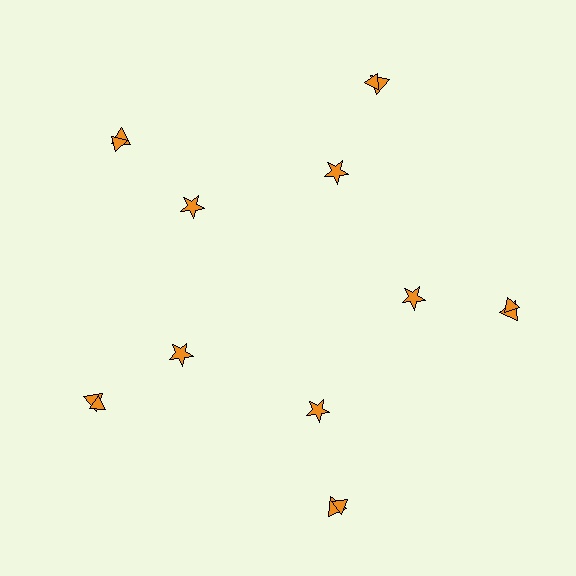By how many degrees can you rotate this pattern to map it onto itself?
The pattern maps onto itself every 72 degrees of rotation.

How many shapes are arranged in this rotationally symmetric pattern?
There are 15 shapes, arranged in 5 groups of 3.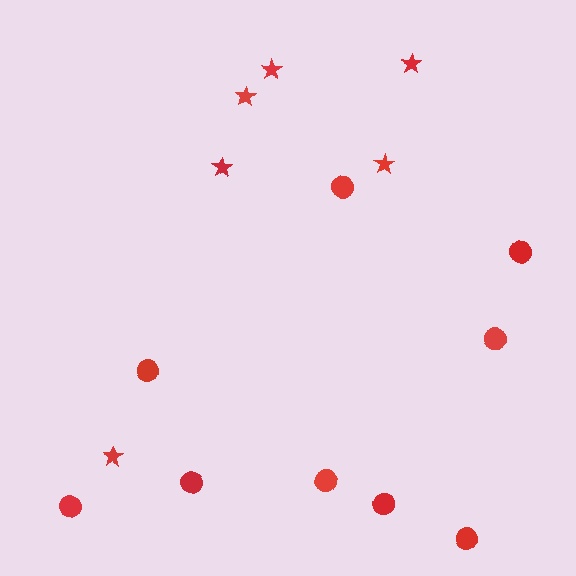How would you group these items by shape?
There are 2 groups: one group of stars (6) and one group of circles (9).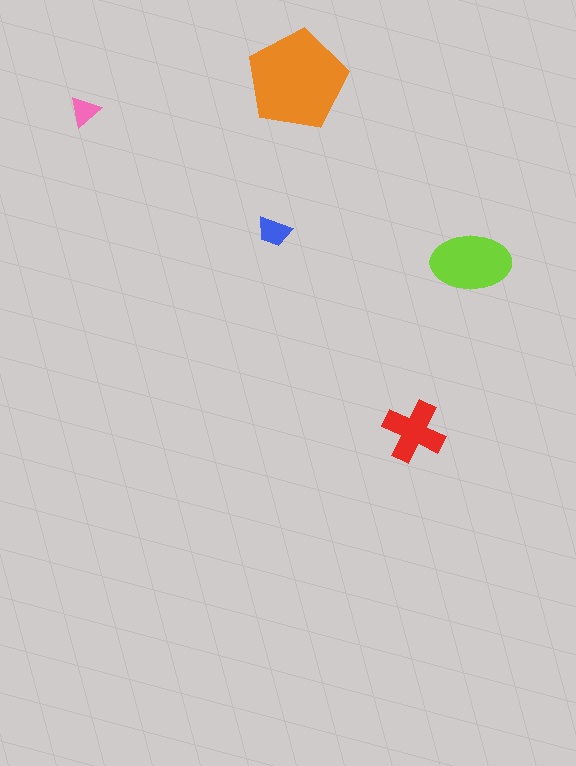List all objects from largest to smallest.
The orange pentagon, the lime ellipse, the red cross, the blue trapezoid, the pink triangle.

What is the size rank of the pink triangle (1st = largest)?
5th.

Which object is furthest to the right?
The lime ellipse is rightmost.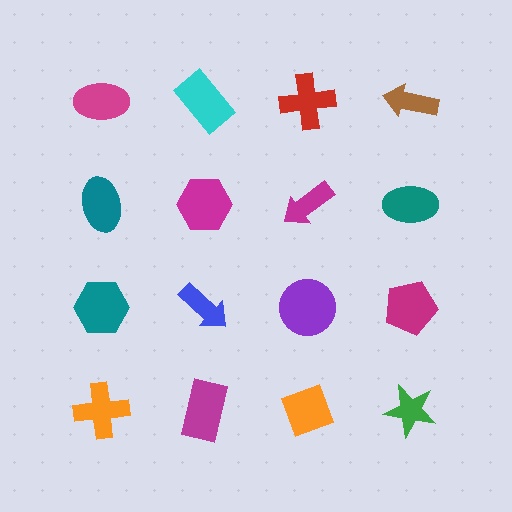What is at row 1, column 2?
A cyan rectangle.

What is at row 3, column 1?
A teal hexagon.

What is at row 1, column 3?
A red cross.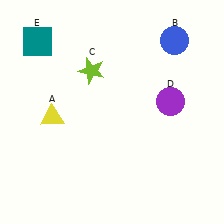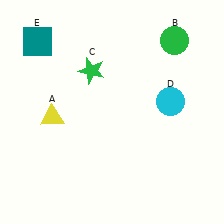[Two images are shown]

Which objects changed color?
B changed from blue to green. C changed from lime to green. D changed from purple to cyan.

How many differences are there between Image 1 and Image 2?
There are 3 differences between the two images.